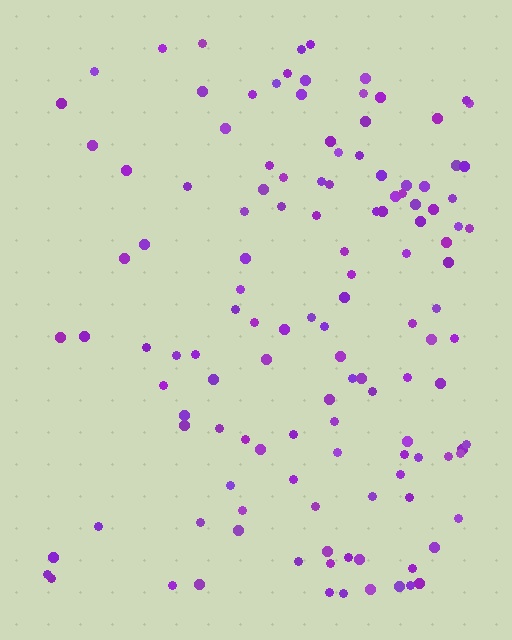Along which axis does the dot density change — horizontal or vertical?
Horizontal.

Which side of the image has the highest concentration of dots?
The right.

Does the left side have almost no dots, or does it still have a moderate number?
Still a moderate number, just noticeably fewer than the right.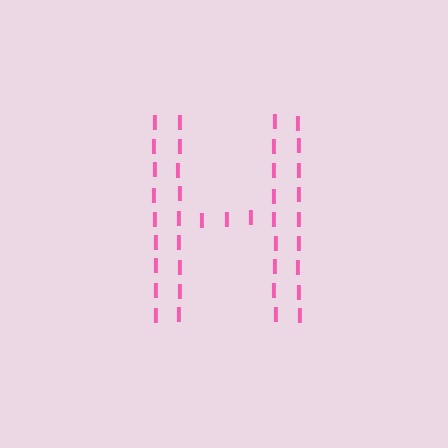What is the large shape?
The large shape is the letter H.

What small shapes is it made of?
It is made of small letter I's.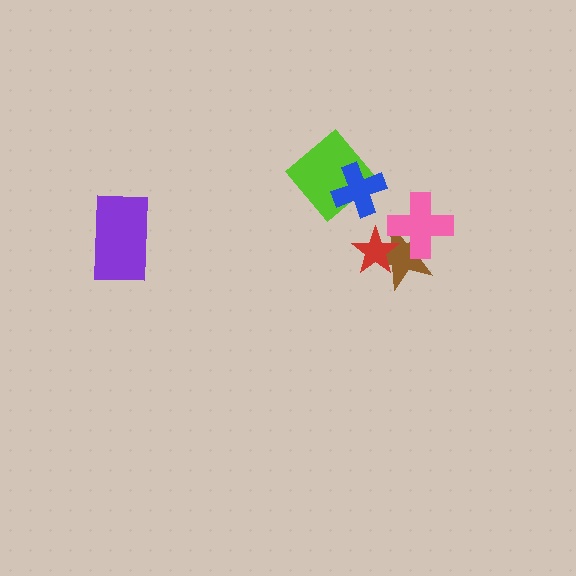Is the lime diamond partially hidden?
Yes, it is partially covered by another shape.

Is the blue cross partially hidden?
No, no other shape covers it.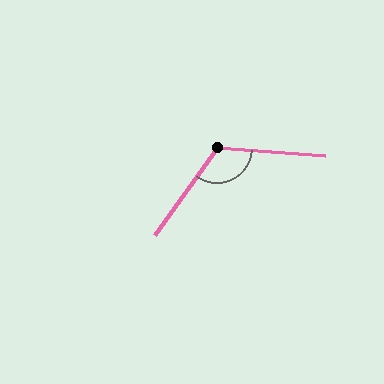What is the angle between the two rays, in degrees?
Approximately 121 degrees.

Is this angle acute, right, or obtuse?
It is obtuse.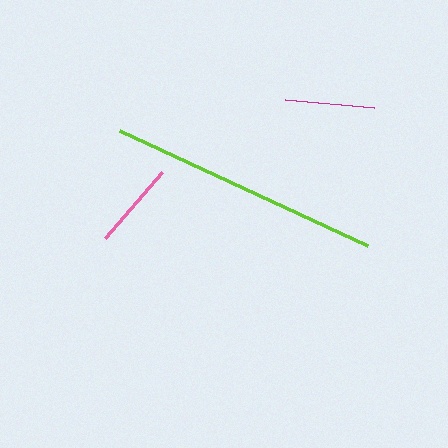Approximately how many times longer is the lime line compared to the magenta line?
The lime line is approximately 3.1 times the length of the magenta line.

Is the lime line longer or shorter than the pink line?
The lime line is longer than the pink line.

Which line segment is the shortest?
The pink line is the shortest at approximately 87 pixels.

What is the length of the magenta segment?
The magenta segment is approximately 89 pixels long.